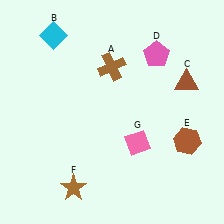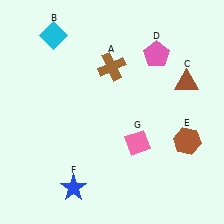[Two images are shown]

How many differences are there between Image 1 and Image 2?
There is 1 difference between the two images.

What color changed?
The star (F) changed from brown in Image 1 to blue in Image 2.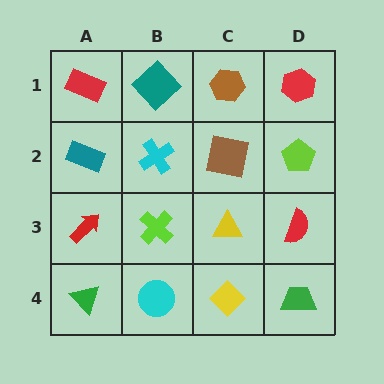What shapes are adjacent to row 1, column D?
A lime pentagon (row 2, column D), a brown hexagon (row 1, column C).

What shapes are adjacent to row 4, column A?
A red arrow (row 3, column A), a cyan circle (row 4, column B).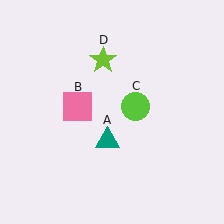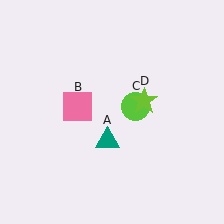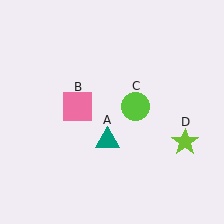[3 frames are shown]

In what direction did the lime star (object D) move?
The lime star (object D) moved down and to the right.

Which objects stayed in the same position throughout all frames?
Teal triangle (object A) and pink square (object B) and lime circle (object C) remained stationary.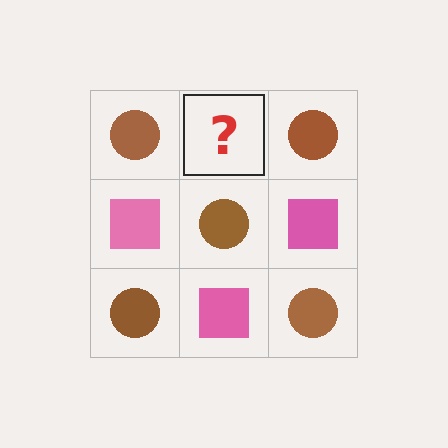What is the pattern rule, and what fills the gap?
The rule is that it alternates brown circle and pink square in a checkerboard pattern. The gap should be filled with a pink square.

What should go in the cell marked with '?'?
The missing cell should contain a pink square.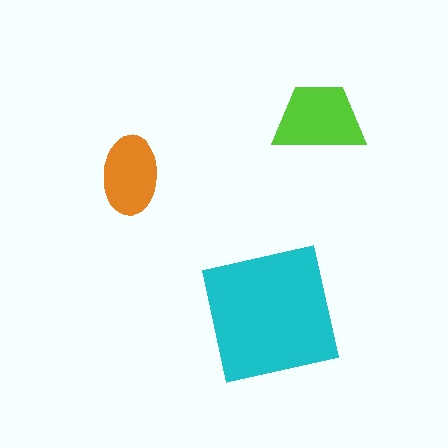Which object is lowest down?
The cyan square is bottommost.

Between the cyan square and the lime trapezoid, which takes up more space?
The cyan square.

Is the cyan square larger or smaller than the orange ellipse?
Larger.